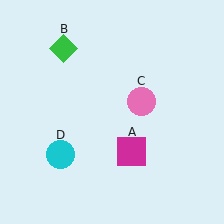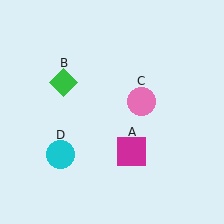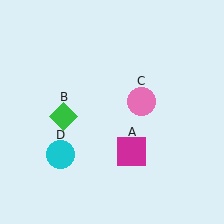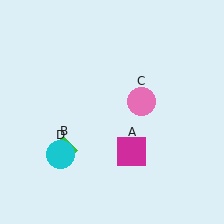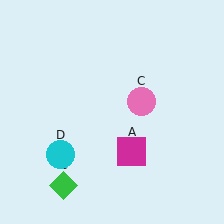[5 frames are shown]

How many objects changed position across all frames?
1 object changed position: green diamond (object B).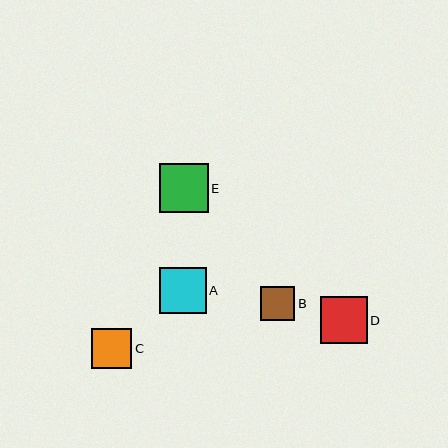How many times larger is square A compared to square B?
Square A is approximately 1.4 times the size of square B.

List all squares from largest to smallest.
From largest to smallest: E, A, D, C, B.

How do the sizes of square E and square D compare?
Square E and square D are approximately the same size.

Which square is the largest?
Square E is the largest with a size of approximately 49 pixels.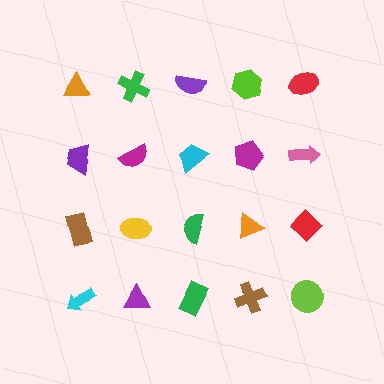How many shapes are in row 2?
5 shapes.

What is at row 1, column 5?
A red ellipse.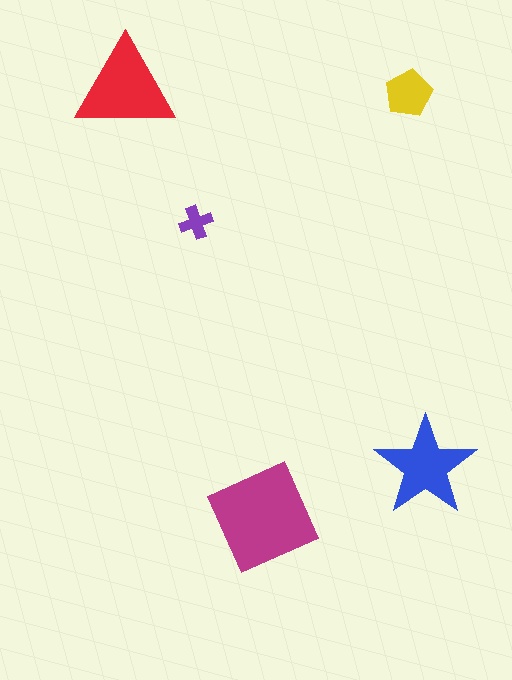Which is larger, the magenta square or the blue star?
The magenta square.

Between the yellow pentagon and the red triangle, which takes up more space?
The red triangle.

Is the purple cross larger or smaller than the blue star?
Smaller.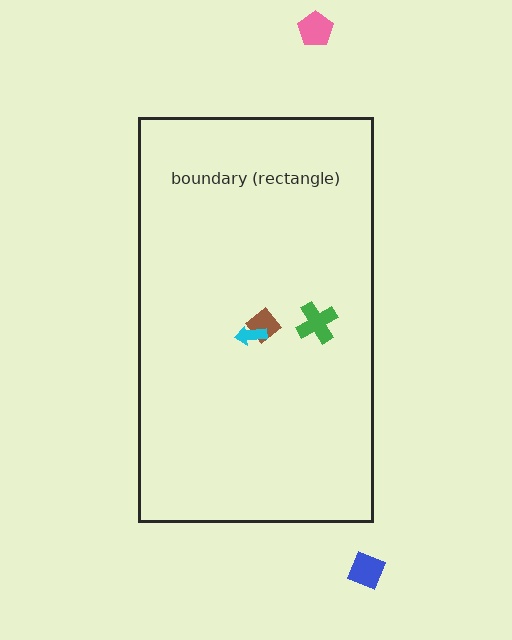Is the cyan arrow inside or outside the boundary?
Inside.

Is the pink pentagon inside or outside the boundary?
Outside.